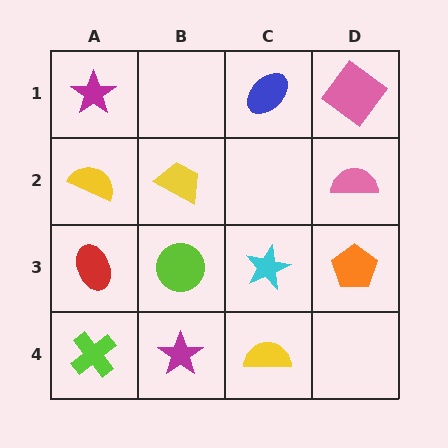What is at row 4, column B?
A magenta star.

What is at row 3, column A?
A red ellipse.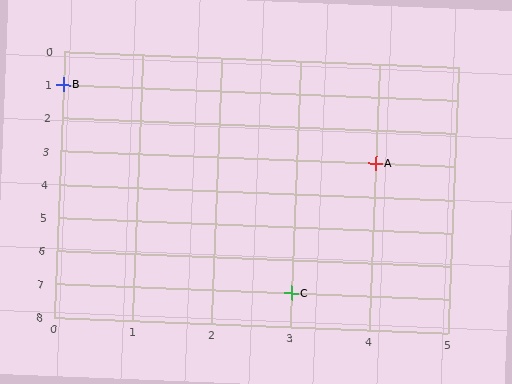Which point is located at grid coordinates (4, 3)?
Point A is at (4, 3).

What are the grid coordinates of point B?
Point B is at grid coordinates (0, 1).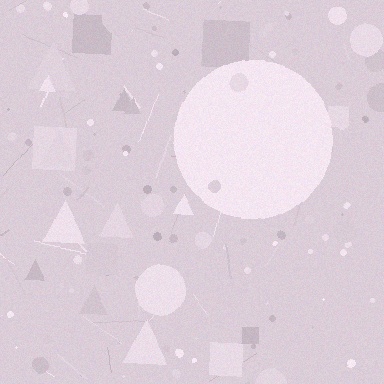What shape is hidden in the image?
A circle is hidden in the image.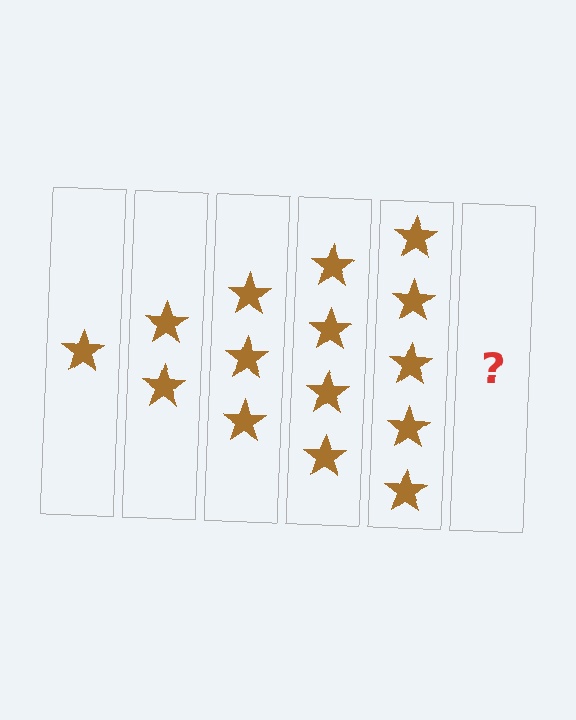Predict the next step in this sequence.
The next step is 6 stars.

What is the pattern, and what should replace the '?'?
The pattern is that each step adds one more star. The '?' should be 6 stars.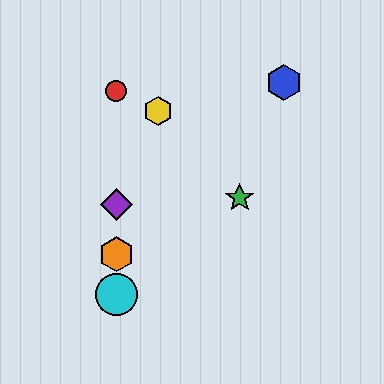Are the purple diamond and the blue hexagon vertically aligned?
No, the purple diamond is at x≈116 and the blue hexagon is at x≈284.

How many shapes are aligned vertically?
4 shapes (the red circle, the purple diamond, the orange hexagon, the cyan circle) are aligned vertically.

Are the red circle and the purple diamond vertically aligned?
Yes, both are at x≈116.